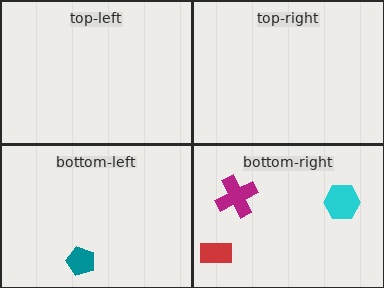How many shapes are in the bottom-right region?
3.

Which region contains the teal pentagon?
The bottom-left region.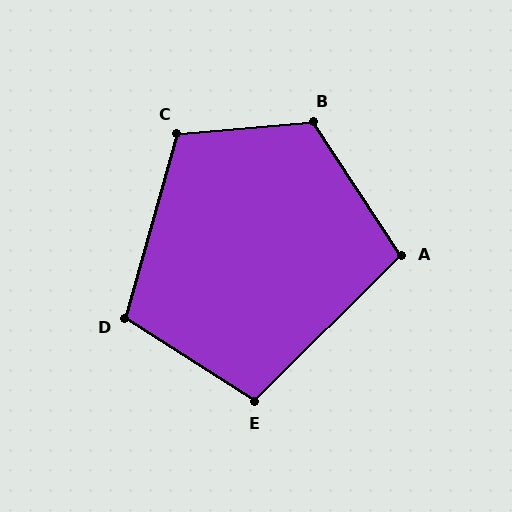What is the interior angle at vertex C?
Approximately 111 degrees (obtuse).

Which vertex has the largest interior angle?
B, at approximately 119 degrees.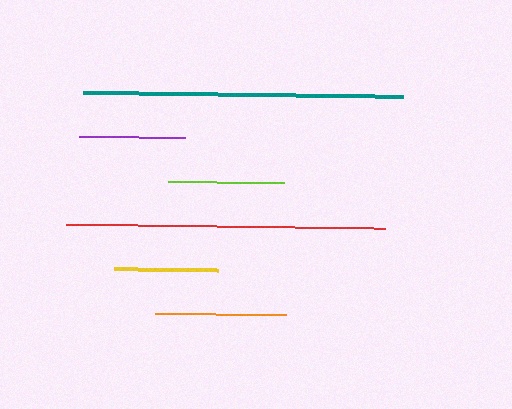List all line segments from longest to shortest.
From longest to shortest: teal, red, orange, lime, purple, yellow.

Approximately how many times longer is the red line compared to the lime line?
The red line is approximately 2.8 times the length of the lime line.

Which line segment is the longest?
The teal line is the longest at approximately 320 pixels.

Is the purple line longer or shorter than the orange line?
The orange line is longer than the purple line.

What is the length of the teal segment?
The teal segment is approximately 320 pixels long.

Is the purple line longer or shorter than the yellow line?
The purple line is longer than the yellow line.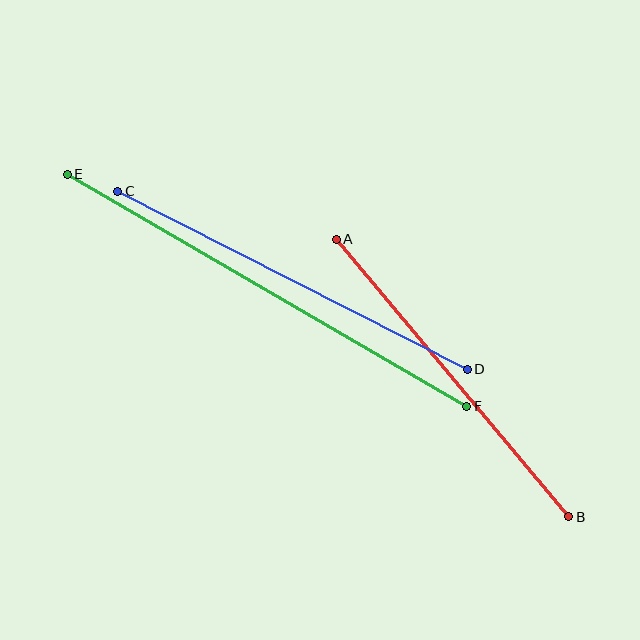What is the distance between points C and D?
The distance is approximately 392 pixels.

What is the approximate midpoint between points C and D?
The midpoint is at approximately (292, 280) pixels.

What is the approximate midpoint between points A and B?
The midpoint is at approximately (453, 378) pixels.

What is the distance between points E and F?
The distance is approximately 462 pixels.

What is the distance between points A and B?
The distance is approximately 362 pixels.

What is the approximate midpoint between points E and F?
The midpoint is at approximately (267, 290) pixels.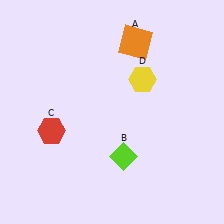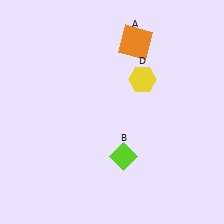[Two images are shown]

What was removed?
The red hexagon (C) was removed in Image 2.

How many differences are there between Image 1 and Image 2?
There is 1 difference between the two images.